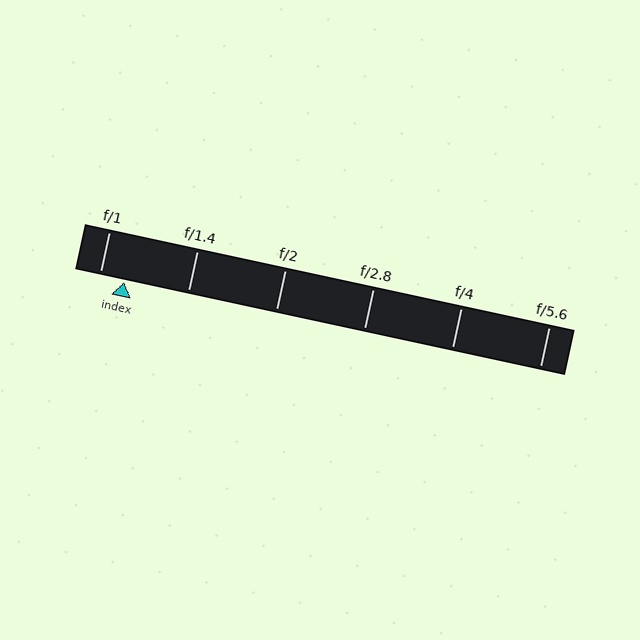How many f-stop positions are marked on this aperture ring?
There are 6 f-stop positions marked.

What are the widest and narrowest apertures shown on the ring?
The widest aperture shown is f/1 and the narrowest is f/5.6.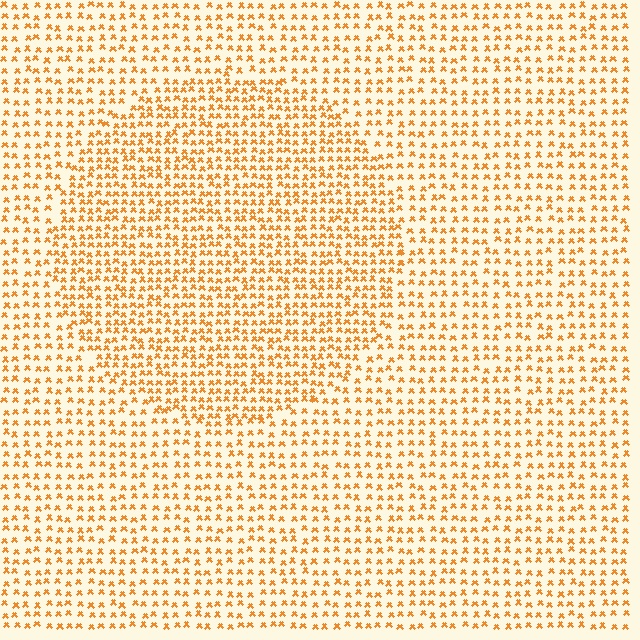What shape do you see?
I see a circle.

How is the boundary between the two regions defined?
The boundary is defined by a change in element density (approximately 1.5x ratio). All elements are the same color, size, and shape.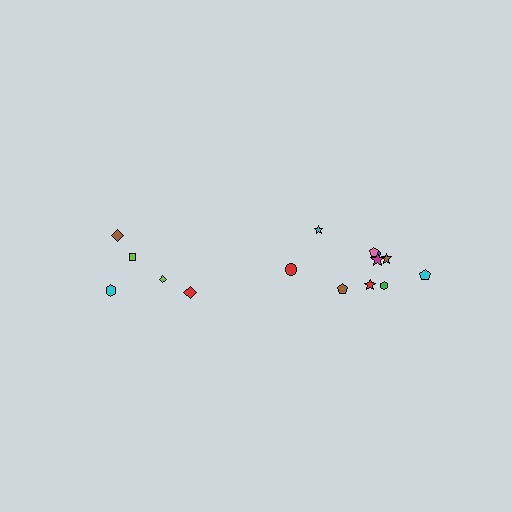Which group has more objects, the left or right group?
The right group.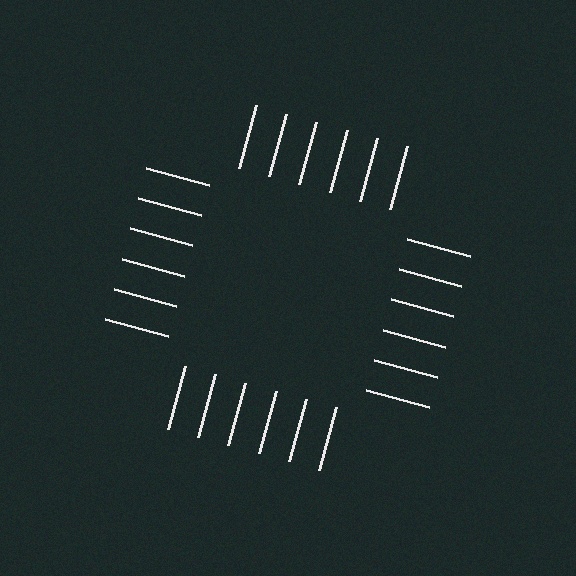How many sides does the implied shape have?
4 sides — the line-ends trace a square.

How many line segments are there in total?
24 — 6 along each of the 4 edges.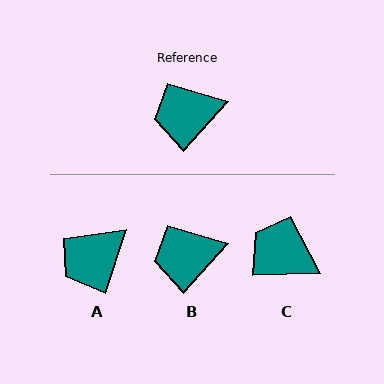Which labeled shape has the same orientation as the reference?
B.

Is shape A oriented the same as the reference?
No, it is off by about 25 degrees.